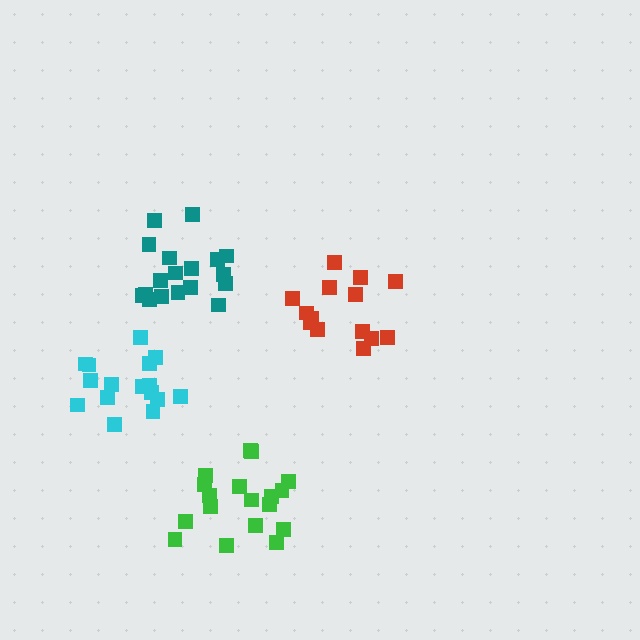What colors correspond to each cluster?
The clusters are colored: teal, cyan, red, green.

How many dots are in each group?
Group 1: 18 dots, Group 2: 16 dots, Group 3: 14 dots, Group 4: 18 dots (66 total).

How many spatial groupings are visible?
There are 4 spatial groupings.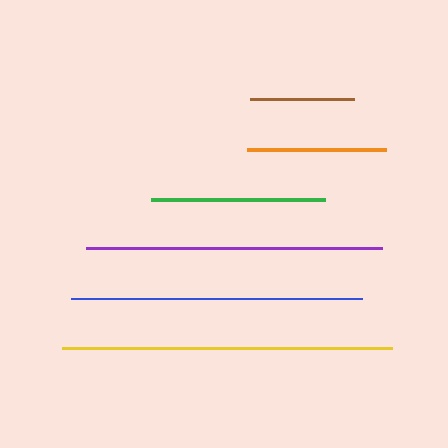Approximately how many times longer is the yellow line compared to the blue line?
The yellow line is approximately 1.1 times the length of the blue line.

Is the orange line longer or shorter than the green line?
The green line is longer than the orange line.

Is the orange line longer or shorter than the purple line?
The purple line is longer than the orange line.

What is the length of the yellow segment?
The yellow segment is approximately 330 pixels long.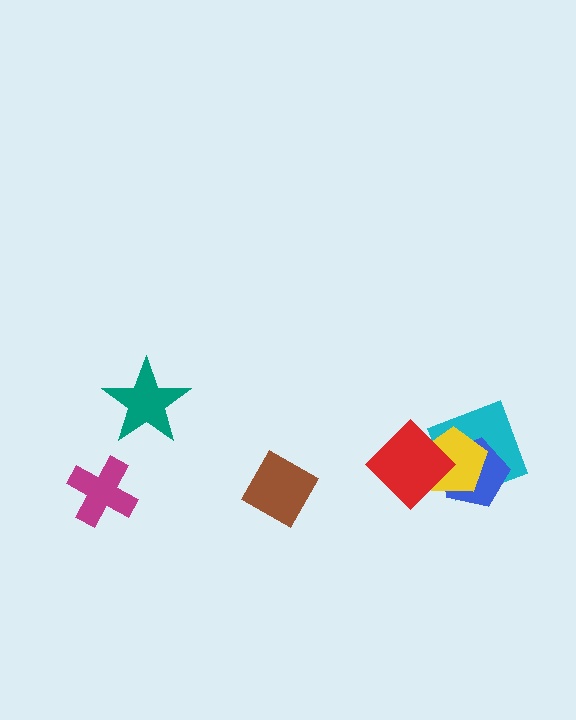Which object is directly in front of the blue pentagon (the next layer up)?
The yellow pentagon is directly in front of the blue pentagon.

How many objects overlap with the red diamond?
3 objects overlap with the red diamond.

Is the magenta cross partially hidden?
No, no other shape covers it.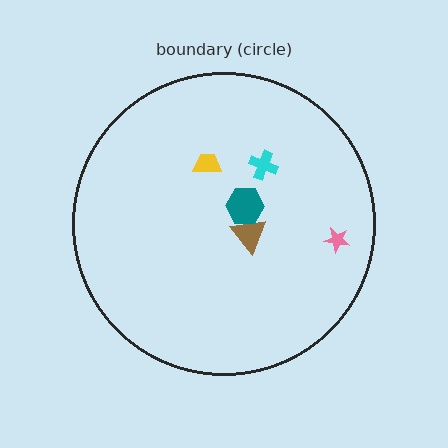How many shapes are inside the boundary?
5 inside, 0 outside.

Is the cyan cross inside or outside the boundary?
Inside.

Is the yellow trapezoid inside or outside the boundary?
Inside.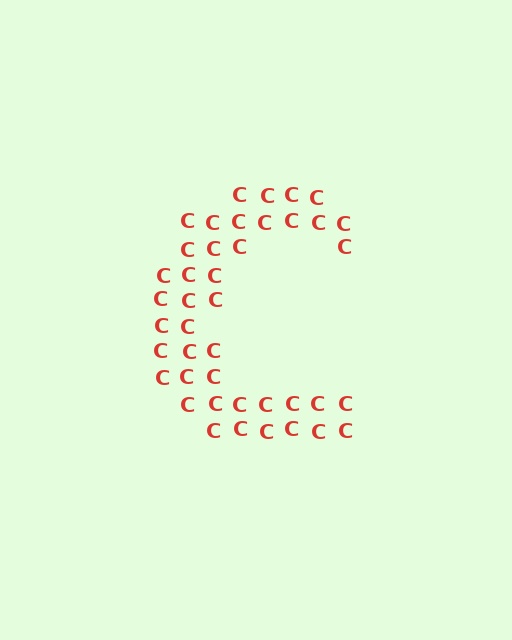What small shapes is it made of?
It is made of small letter C's.